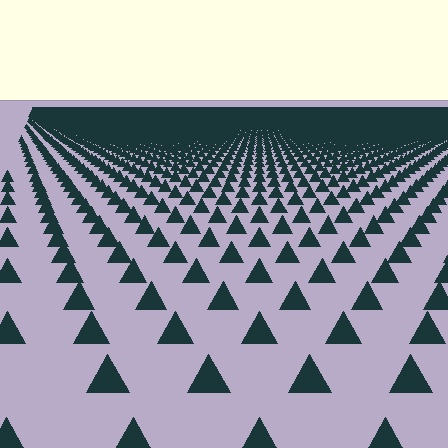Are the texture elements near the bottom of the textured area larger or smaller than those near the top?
Larger. Near the bottom, elements are closer to the viewer and appear at a bigger on-screen size.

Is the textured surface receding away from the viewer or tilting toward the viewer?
The surface is receding away from the viewer. Texture elements get smaller and denser toward the top.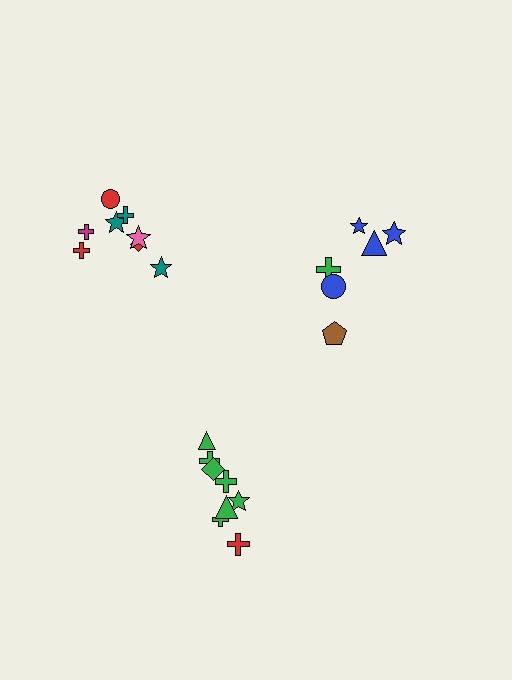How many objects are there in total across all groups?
There are 22 objects.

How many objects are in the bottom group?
There are 8 objects.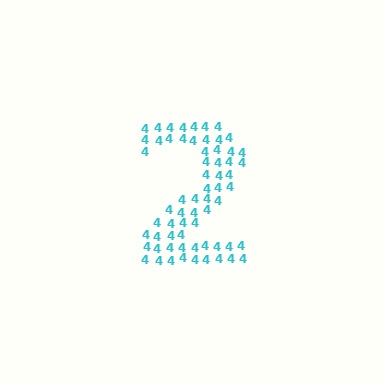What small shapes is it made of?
It is made of small digit 4's.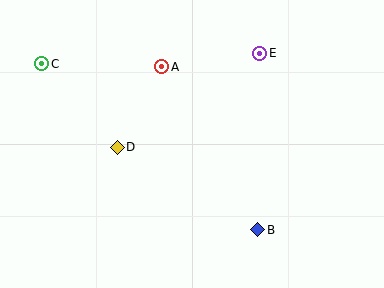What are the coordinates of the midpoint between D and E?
The midpoint between D and E is at (189, 100).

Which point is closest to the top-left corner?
Point C is closest to the top-left corner.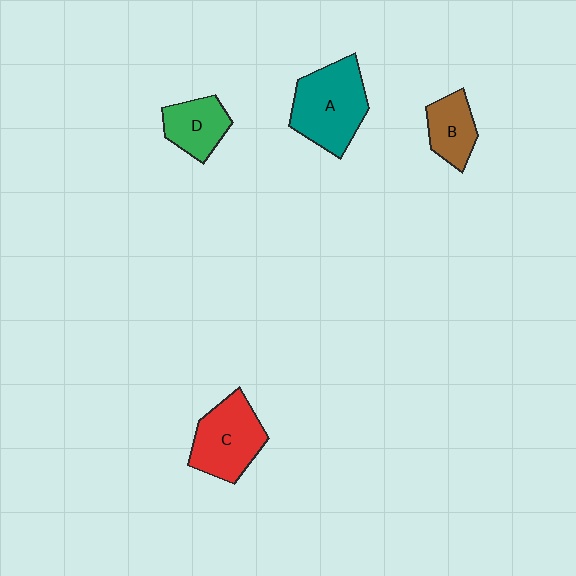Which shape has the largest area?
Shape A (teal).